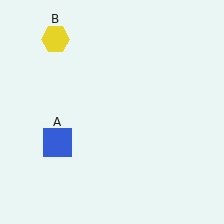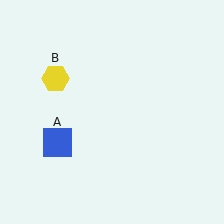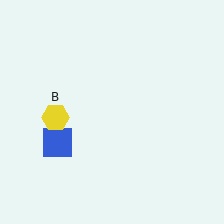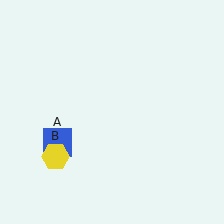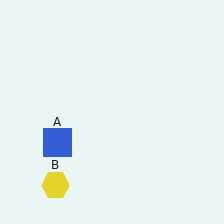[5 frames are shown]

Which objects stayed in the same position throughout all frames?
Blue square (object A) remained stationary.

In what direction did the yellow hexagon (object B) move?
The yellow hexagon (object B) moved down.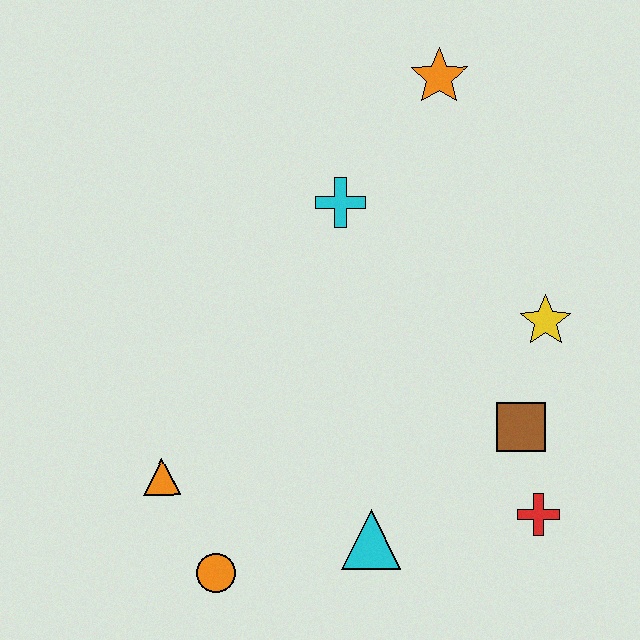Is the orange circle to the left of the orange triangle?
No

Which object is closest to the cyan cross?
The orange star is closest to the cyan cross.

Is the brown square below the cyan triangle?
No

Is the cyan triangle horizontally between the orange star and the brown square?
No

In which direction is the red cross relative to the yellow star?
The red cross is below the yellow star.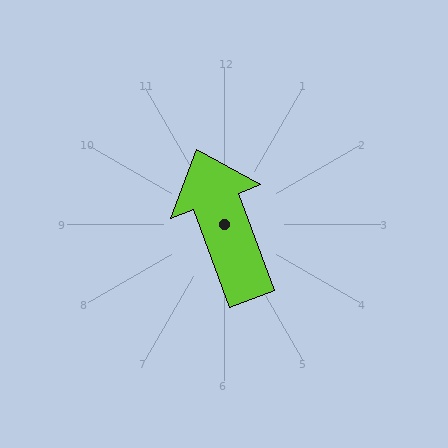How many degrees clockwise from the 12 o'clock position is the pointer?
Approximately 340 degrees.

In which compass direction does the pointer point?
North.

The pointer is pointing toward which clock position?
Roughly 11 o'clock.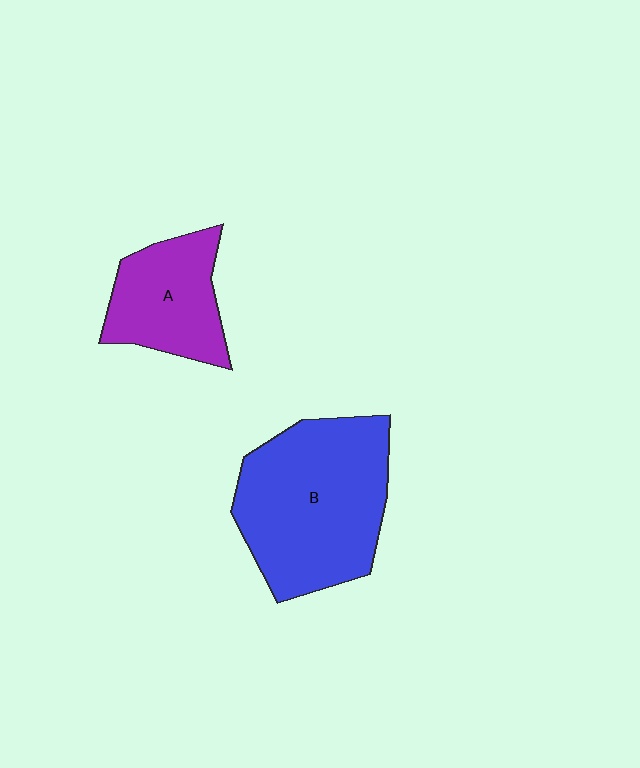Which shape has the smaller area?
Shape A (purple).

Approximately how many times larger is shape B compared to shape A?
Approximately 1.8 times.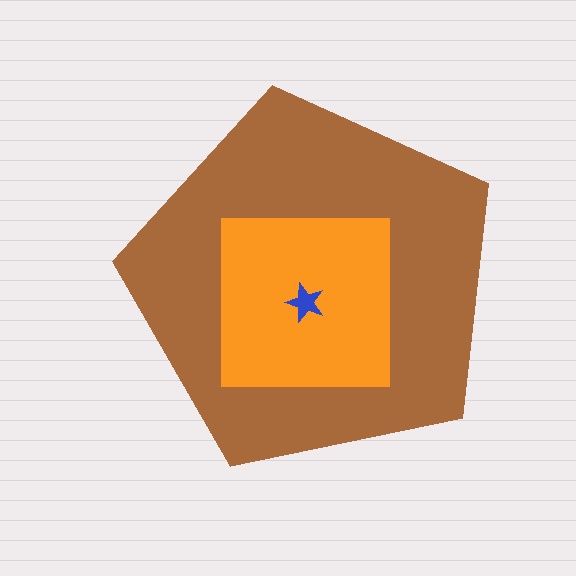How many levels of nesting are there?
3.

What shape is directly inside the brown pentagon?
The orange square.